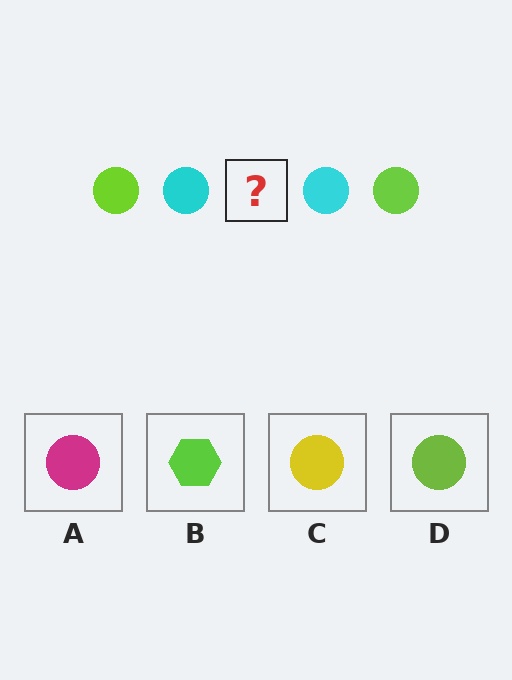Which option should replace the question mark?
Option D.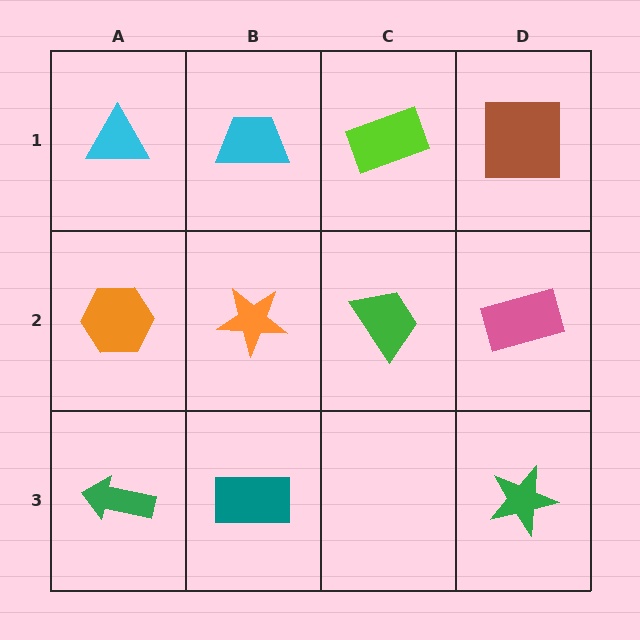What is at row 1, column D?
A brown square.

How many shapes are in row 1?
4 shapes.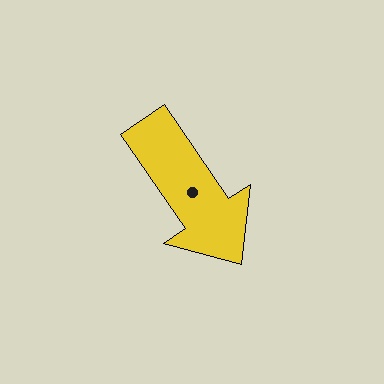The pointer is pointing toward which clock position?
Roughly 5 o'clock.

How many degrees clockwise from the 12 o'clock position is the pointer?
Approximately 146 degrees.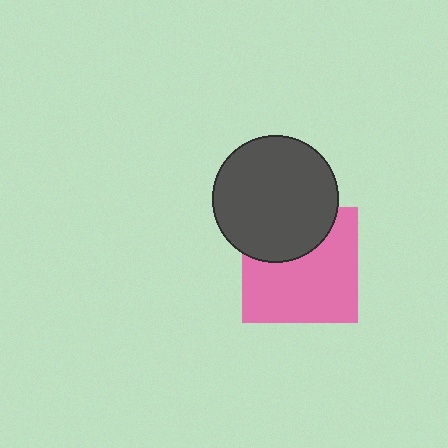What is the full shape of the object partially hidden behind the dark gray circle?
The partially hidden object is a pink square.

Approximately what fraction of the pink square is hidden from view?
Roughly 33% of the pink square is hidden behind the dark gray circle.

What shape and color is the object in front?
The object in front is a dark gray circle.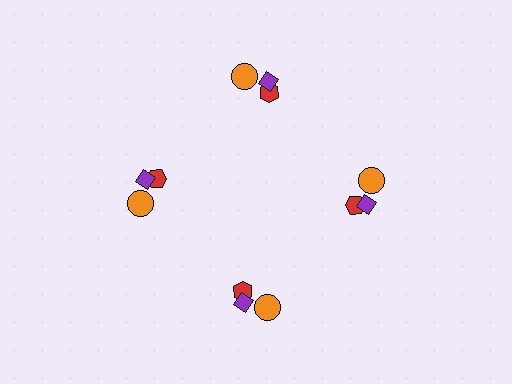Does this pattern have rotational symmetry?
Yes, this pattern has 4-fold rotational symmetry. It looks the same after rotating 90 degrees around the center.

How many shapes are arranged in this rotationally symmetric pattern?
There are 12 shapes, arranged in 4 groups of 3.